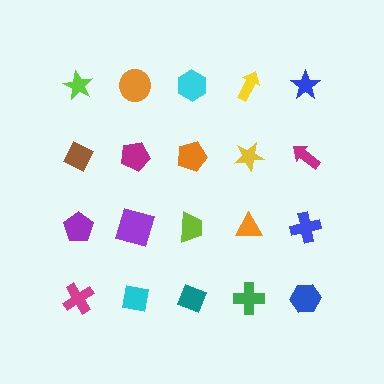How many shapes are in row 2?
5 shapes.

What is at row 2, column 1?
A brown diamond.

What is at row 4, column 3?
A teal diamond.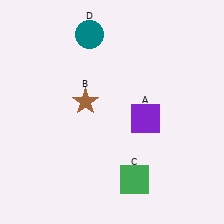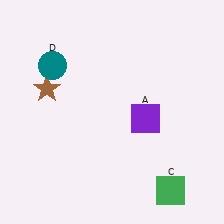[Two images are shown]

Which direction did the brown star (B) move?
The brown star (B) moved left.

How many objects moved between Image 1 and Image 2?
3 objects moved between the two images.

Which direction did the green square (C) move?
The green square (C) moved right.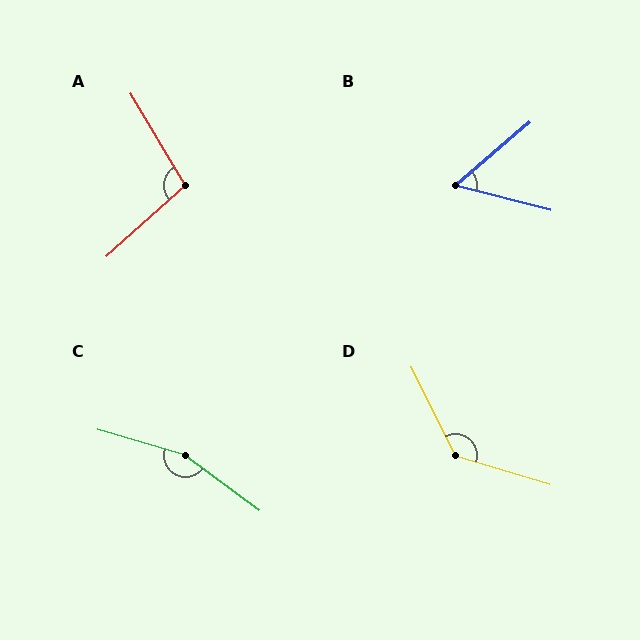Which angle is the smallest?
B, at approximately 55 degrees.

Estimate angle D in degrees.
Approximately 133 degrees.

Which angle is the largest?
C, at approximately 160 degrees.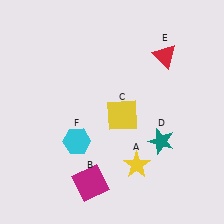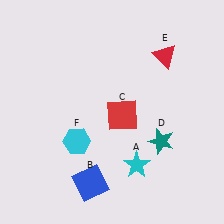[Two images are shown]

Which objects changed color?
A changed from yellow to cyan. B changed from magenta to blue. C changed from yellow to red.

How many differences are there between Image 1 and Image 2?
There are 3 differences between the two images.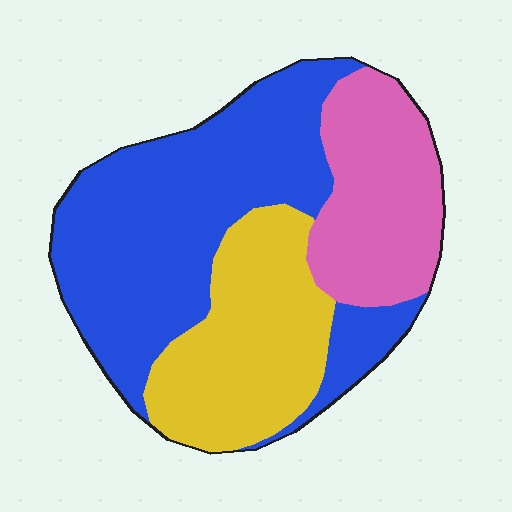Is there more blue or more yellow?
Blue.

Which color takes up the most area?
Blue, at roughly 50%.